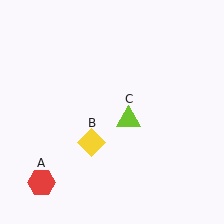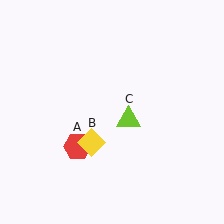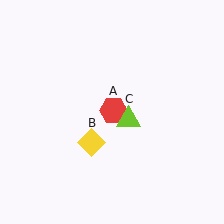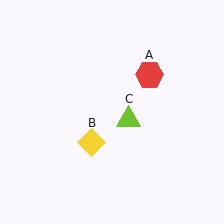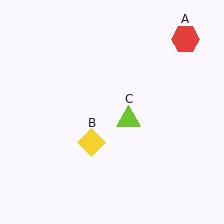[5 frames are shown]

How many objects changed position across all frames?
1 object changed position: red hexagon (object A).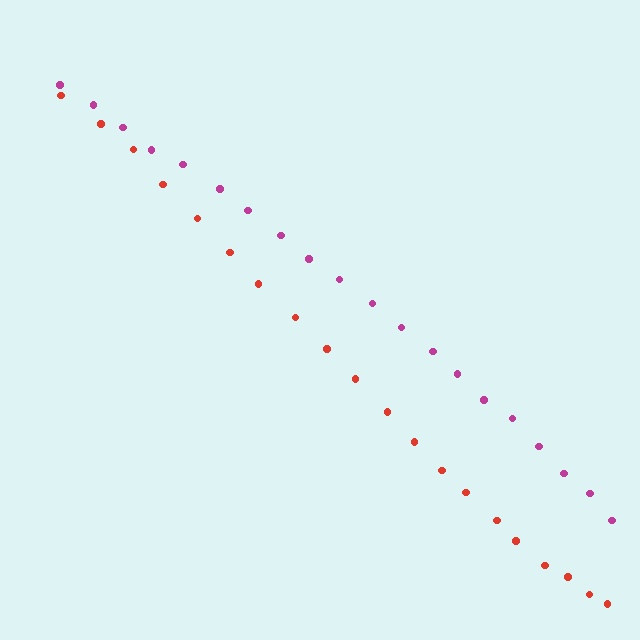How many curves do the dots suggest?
There are 2 distinct paths.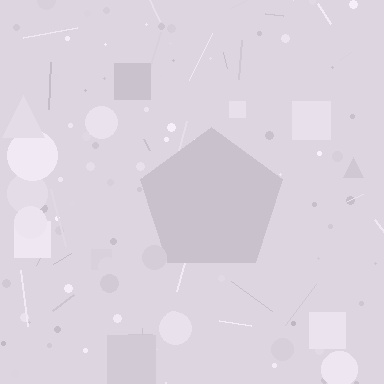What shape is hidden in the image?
A pentagon is hidden in the image.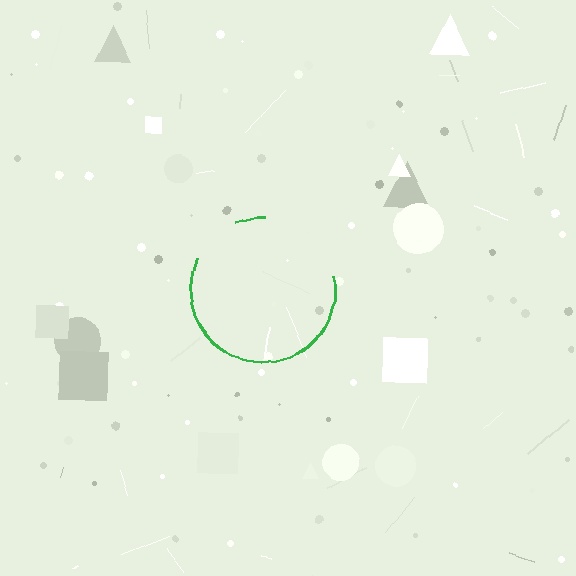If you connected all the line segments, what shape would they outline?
They would outline a circle.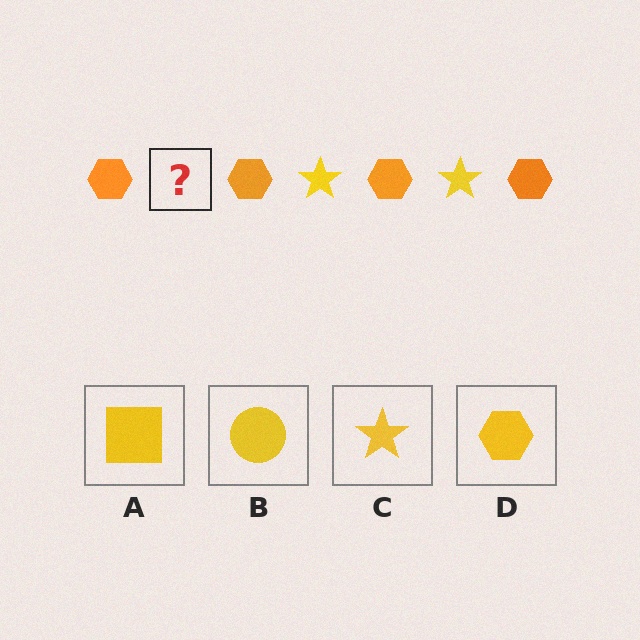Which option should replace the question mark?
Option C.